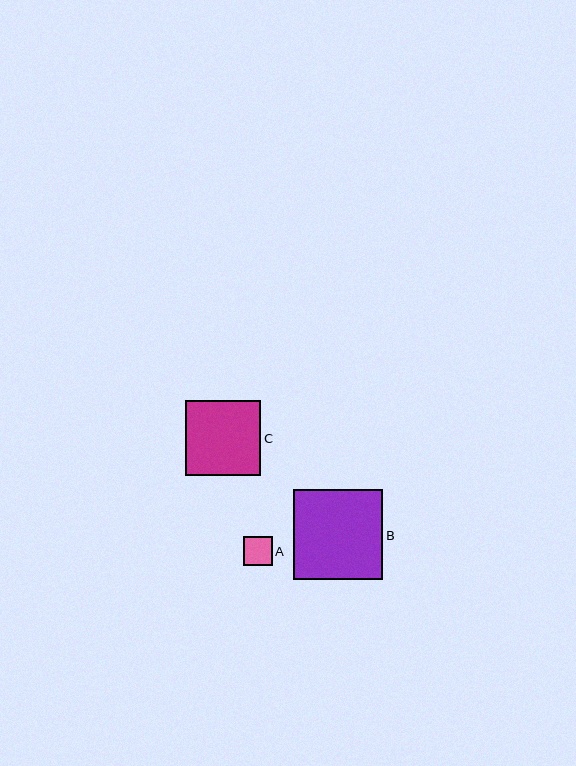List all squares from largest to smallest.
From largest to smallest: B, C, A.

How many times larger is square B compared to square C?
Square B is approximately 1.2 times the size of square C.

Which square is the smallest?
Square A is the smallest with a size of approximately 29 pixels.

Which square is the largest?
Square B is the largest with a size of approximately 89 pixels.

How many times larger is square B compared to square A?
Square B is approximately 3.1 times the size of square A.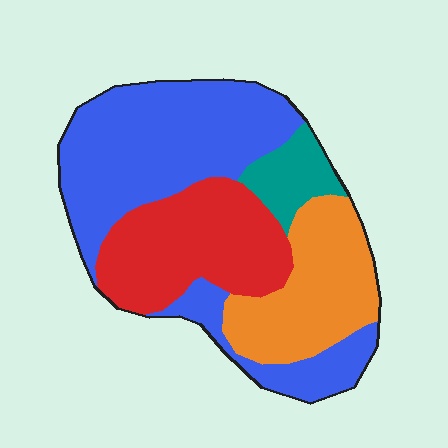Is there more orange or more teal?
Orange.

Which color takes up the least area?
Teal, at roughly 10%.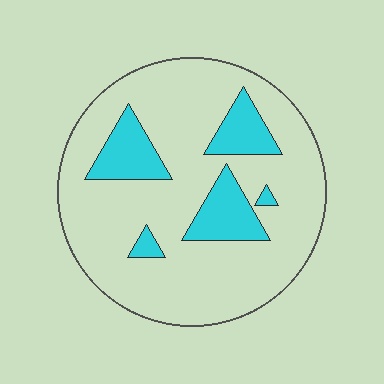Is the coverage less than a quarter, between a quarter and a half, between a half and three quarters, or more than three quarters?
Less than a quarter.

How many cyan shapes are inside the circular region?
5.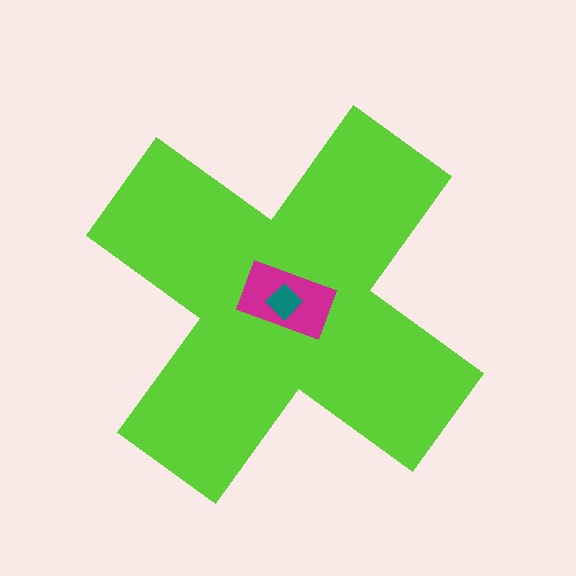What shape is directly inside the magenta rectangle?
The teal diamond.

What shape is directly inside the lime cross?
The magenta rectangle.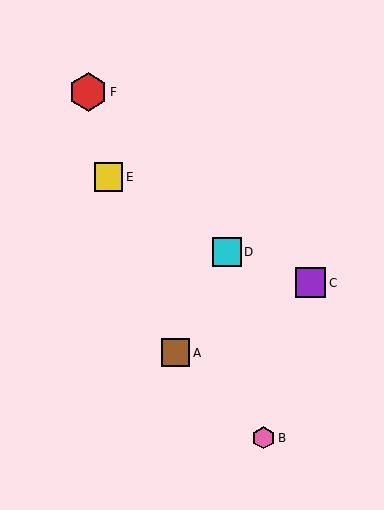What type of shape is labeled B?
Shape B is a pink hexagon.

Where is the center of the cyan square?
The center of the cyan square is at (227, 252).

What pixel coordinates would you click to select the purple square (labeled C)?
Click at (311, 283) to select the purple square C.